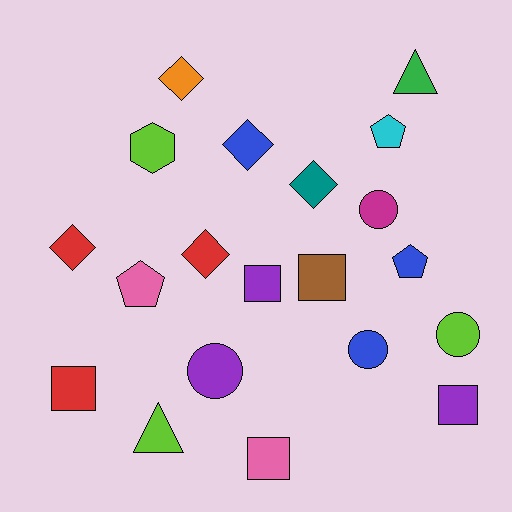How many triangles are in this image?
There are 2 triangles.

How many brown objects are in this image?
There is 1 brown object.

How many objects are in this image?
There are 20 objects.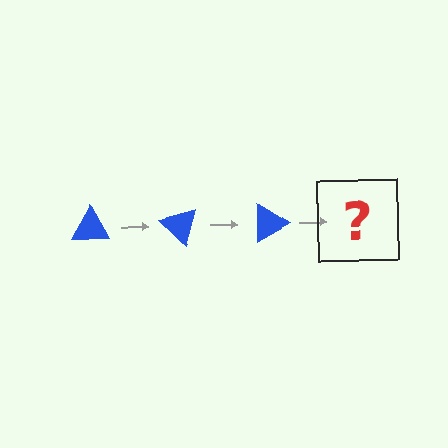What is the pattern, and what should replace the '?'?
The pattern is that the triangle rotates 45 degrees each step. The '?' should be a blue triangle rotated 135 degrees.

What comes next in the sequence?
The next element should be a blue triangle rotated 135 degrees.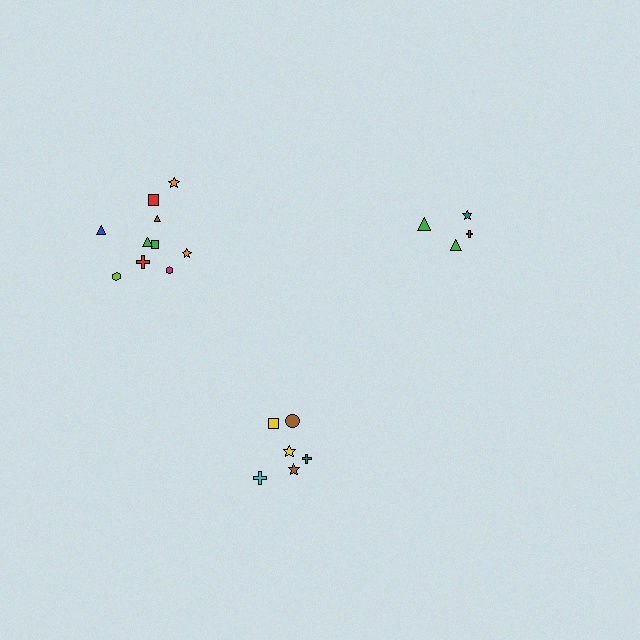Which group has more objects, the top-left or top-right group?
The top-left group.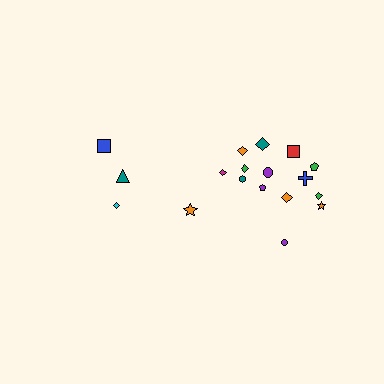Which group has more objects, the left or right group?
The right group.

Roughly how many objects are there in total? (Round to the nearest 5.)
Roughly 20 objects in total.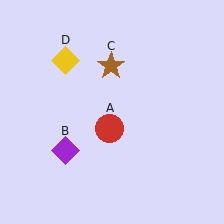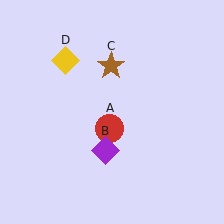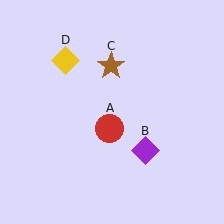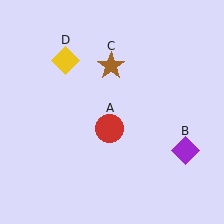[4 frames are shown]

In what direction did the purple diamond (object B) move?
The purple diamond (object B) moved right.